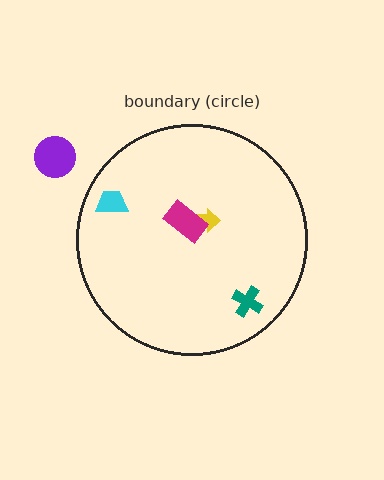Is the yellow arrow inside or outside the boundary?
Inside.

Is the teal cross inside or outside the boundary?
Inside.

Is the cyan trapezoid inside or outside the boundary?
Inside.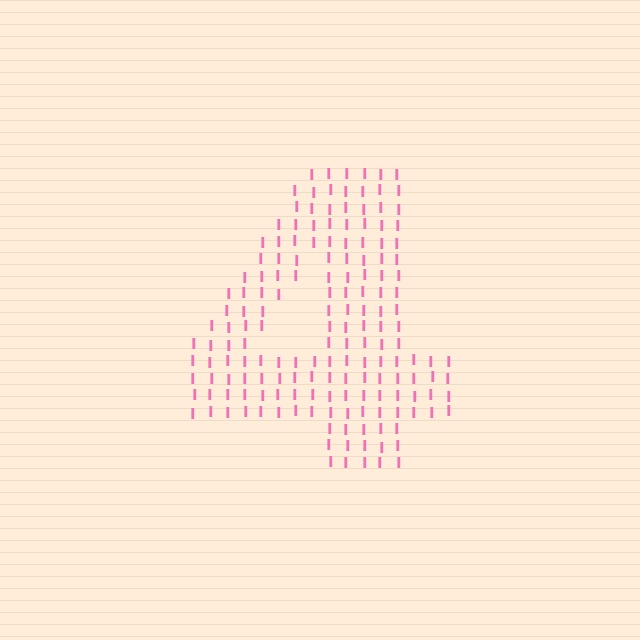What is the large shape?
The large shape is the digit 4.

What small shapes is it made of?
It is made of small letter I's.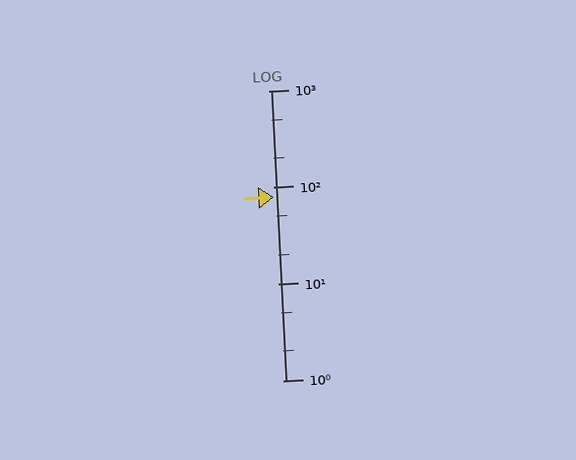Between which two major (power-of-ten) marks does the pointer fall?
The pointer is between 10 and 100.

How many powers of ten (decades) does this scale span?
The scale spans 3 decades, from 1 to 1000.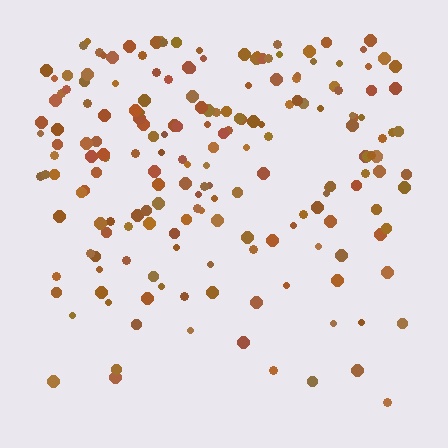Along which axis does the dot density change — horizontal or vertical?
Vertical.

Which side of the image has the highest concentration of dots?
The top.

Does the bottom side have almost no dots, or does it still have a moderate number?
Still a moderate number, just noticeably fewer than the top.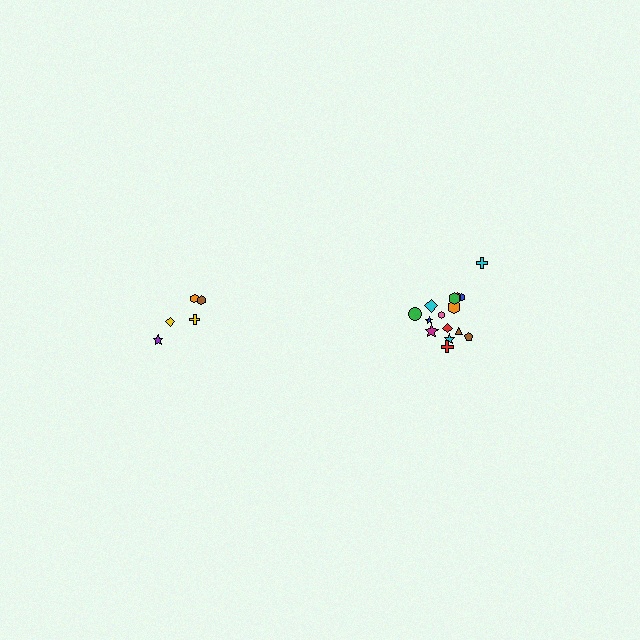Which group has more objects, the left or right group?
The right group.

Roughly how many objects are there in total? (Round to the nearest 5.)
Roughly 20 objects in total.